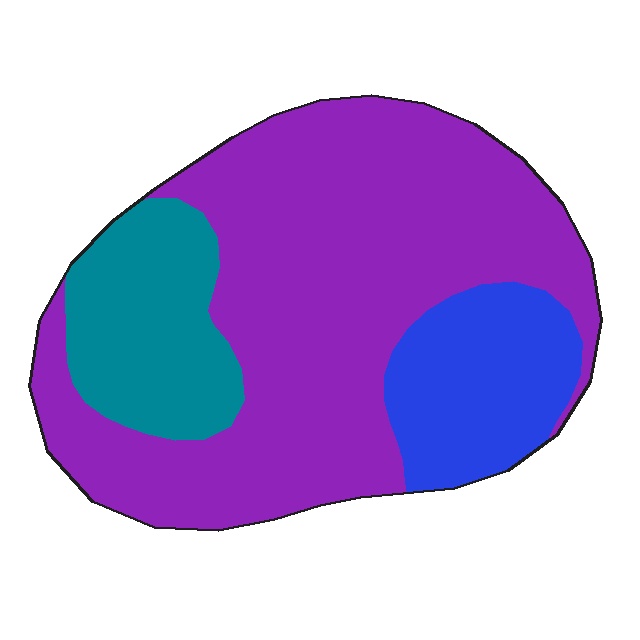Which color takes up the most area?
Purple, at roughly 65%.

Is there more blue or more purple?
Purple.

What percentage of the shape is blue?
Blue takes up between a sixth and a third of the shape.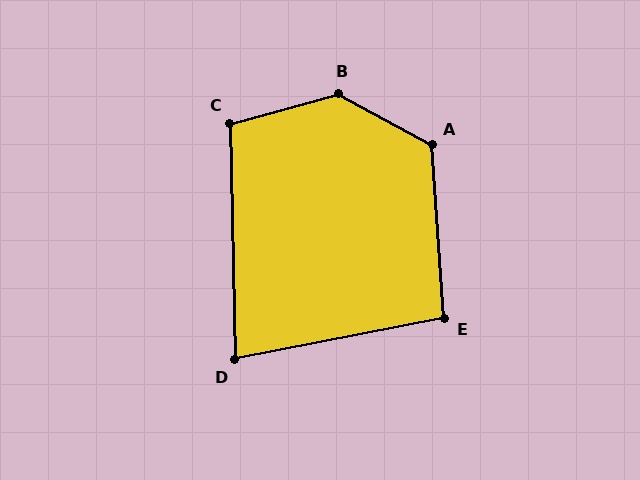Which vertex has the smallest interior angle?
D, at approximately 80 degrees.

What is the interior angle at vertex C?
Approximately 104 degrees (obtuse).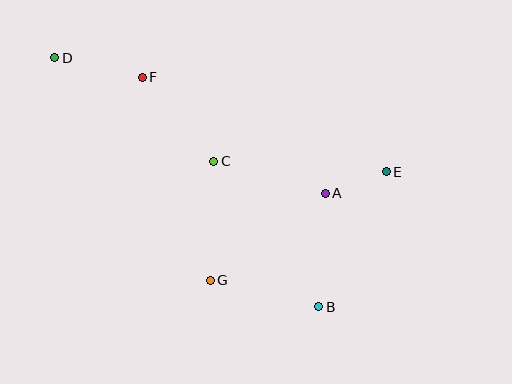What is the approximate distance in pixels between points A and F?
The distance between A and F is approximately 217 pixels.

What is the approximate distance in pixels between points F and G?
The distance between F and G is approximately 214 pixels.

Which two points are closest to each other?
Points A and E are closest to each other.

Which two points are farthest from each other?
Points B and D are farthest from each other.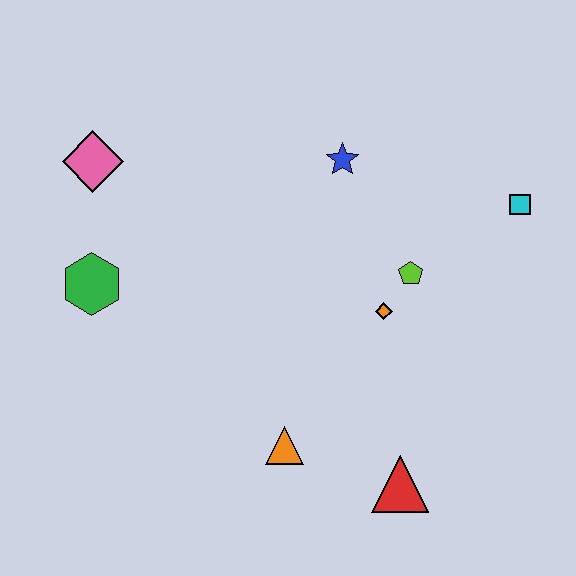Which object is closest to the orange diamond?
The lime pentagon is closest to the orange diamond.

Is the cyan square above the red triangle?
Yes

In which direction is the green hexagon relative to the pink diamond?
The green hexagon is below the pink diamond.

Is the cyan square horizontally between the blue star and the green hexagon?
No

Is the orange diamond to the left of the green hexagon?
No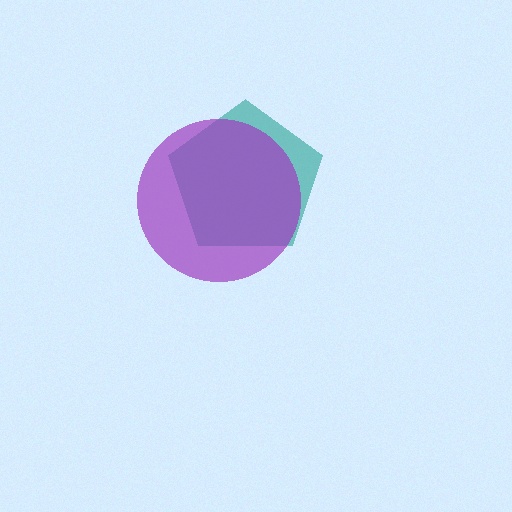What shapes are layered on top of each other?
The layered shapes are: a teal pentagon, a purple circle.